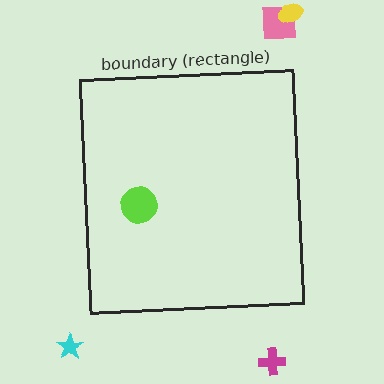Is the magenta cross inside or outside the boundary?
Outside.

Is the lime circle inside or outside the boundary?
Inside.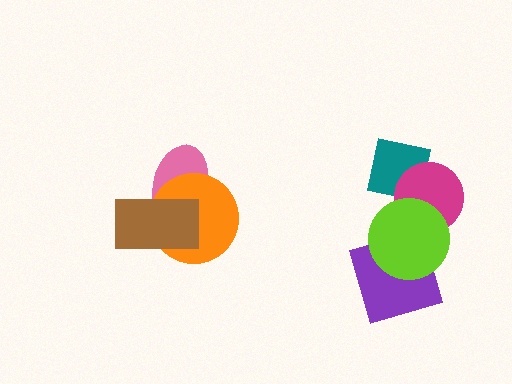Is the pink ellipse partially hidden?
Yes, it is partially covered by another shape.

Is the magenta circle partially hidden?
Yes, it is partially covered by another shape.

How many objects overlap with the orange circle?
2 objects overlap with the orange circle.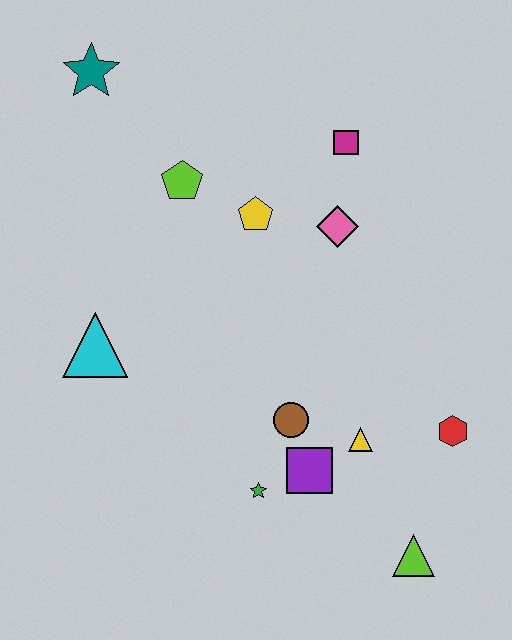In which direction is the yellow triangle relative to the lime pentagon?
The yellow triangle is below the lime pentagon.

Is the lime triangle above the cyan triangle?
No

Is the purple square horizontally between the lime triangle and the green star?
Yes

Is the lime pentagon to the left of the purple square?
Yes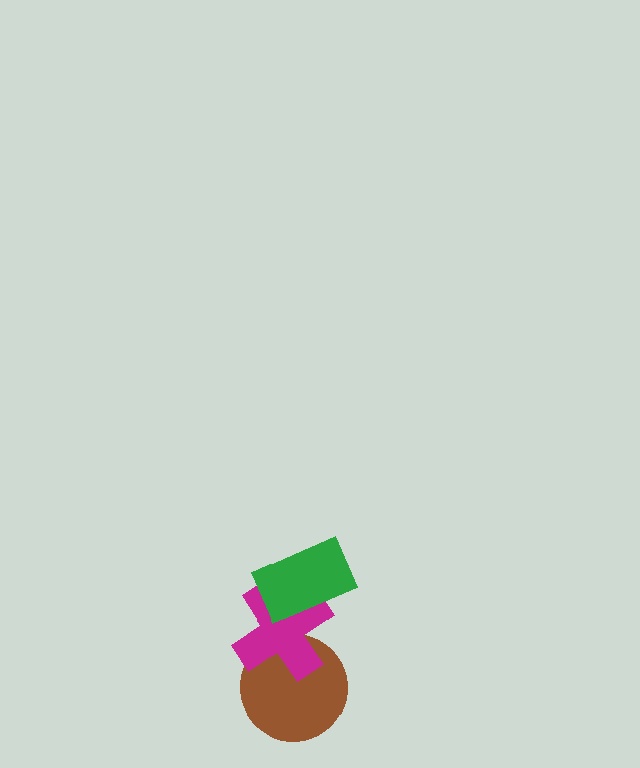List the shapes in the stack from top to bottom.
From top to bottom: the green rectangle, the magenta cross, the brown circle.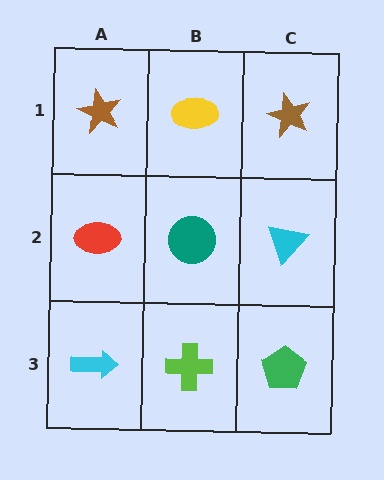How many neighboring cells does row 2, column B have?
4.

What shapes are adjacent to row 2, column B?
A yellow ellipse (row 1, column B), a lime cross (row 3, column B), a red ellipse (row 2, column A), a cyan triangle (row 2, column C).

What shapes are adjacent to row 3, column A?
A red ellipse (row 2, column A), a lime cross (row 3, column B).